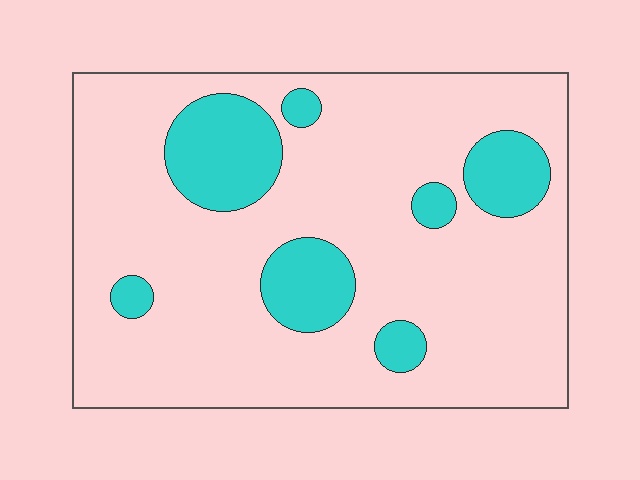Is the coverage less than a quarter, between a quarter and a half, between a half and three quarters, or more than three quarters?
Less than a quarter.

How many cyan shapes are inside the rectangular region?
7.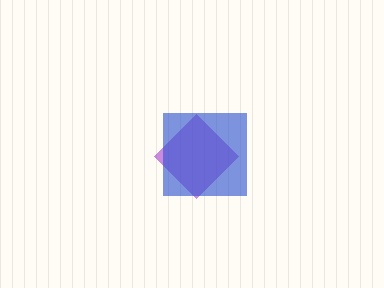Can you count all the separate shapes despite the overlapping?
Yes, there are 2 separate shapes.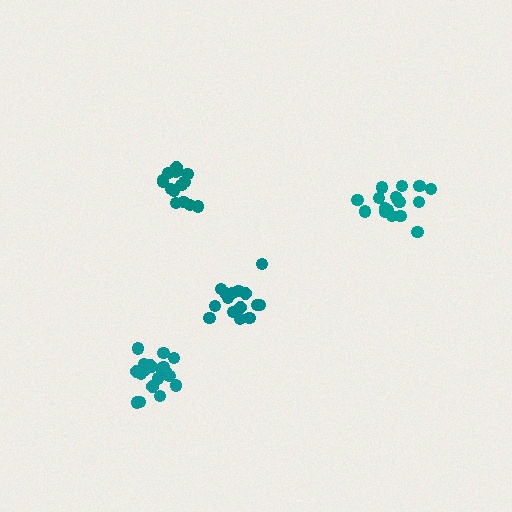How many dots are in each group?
Group 1: 15 dots, Group 2: 14 dots, Group 3: 20 dots, Group 4: 17 dots (66 total).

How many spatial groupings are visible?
There are 4 spatial groupings.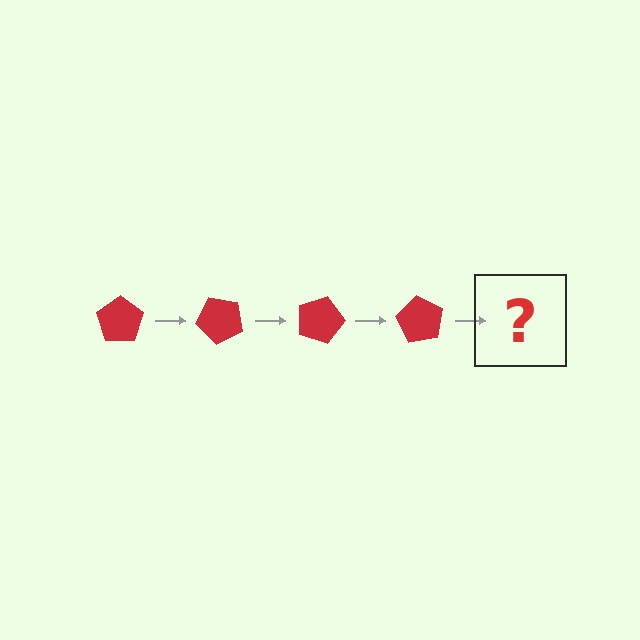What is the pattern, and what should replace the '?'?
The pattern is that the pentagon rotates 45 degrees each step. The '?' should be a red pentagon rotated 180 degrees.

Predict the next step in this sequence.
The next step is a red pentagon rotated 180 degrees.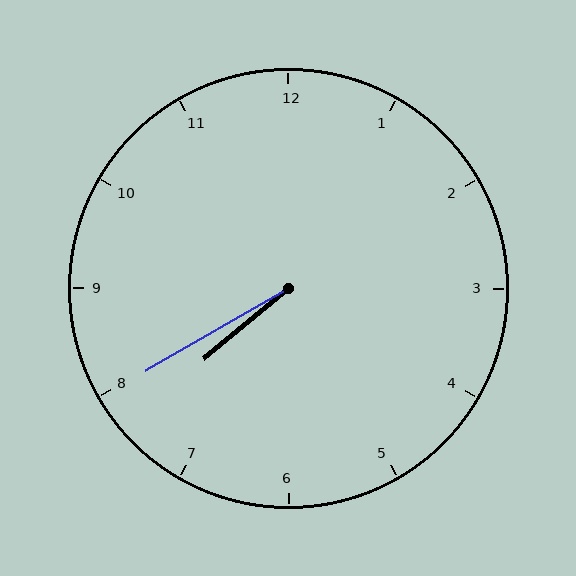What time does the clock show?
7:40.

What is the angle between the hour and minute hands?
Approximately 10 degrees.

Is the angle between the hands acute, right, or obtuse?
It is acute.